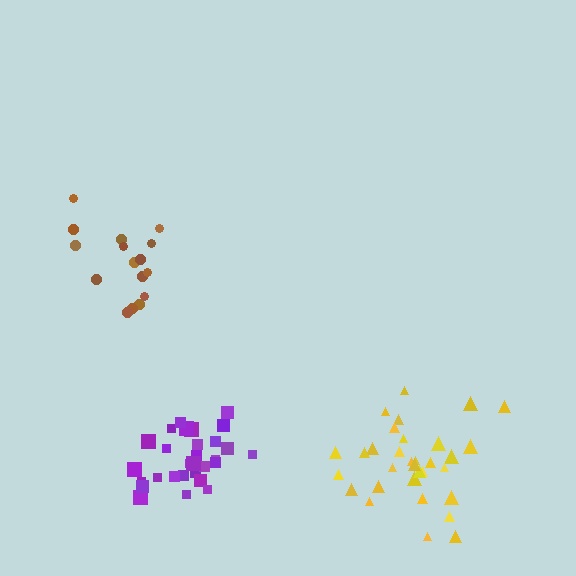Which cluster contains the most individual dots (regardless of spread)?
Yellow (33).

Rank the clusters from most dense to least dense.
purple, yellow, brown.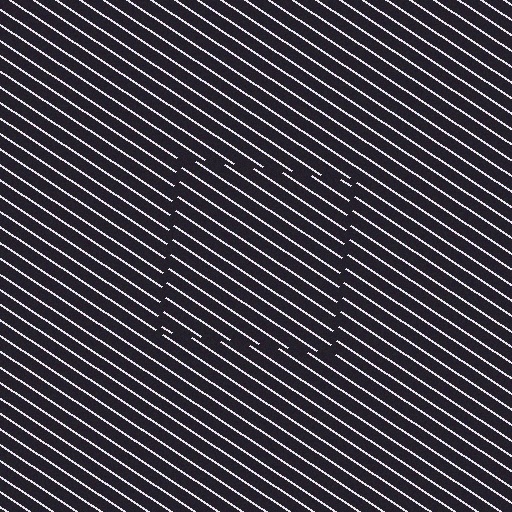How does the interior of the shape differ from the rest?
The interior of the shape contains the same grating, shifted by half a period — the contour is defined by the phase discontinuity where line-ends from the inner and outer gratings abut.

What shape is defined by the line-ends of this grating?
An illusory square. The interior of the shape contains the same grating, shifted by half a period — the contour is defined by the phase discontinuity where line-ends from the inner and outer gratings abut.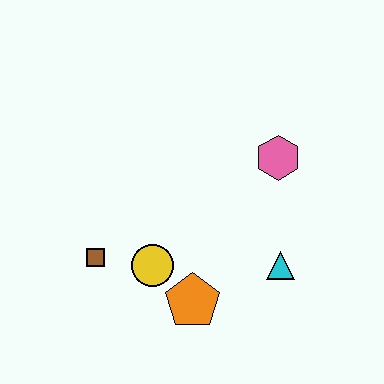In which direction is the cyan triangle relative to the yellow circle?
The cyan triangle is to the right of the yellow circle.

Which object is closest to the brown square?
The yellow circle is closest to the brown square.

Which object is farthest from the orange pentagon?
The pink hexagon is farthest from the orange pentagon.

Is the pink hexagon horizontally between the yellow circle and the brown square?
No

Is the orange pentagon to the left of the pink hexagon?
Yes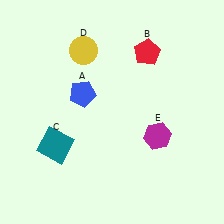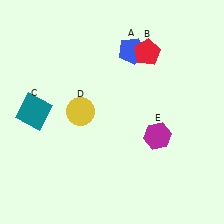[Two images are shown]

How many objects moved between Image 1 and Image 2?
3 objects moved between the two images.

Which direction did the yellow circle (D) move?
The yellow circle (D) moved down.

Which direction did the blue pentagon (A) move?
The blue pentagon (A) moved right.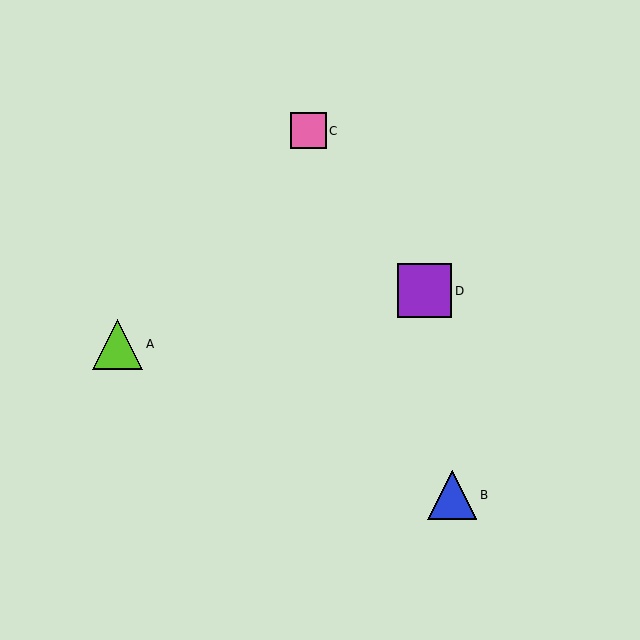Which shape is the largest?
The purple square (labeled D) is the largest.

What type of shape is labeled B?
Shape B is a blue triangle.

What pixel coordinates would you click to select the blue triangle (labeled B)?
Click at (452, 495) to select the blue triangle B.